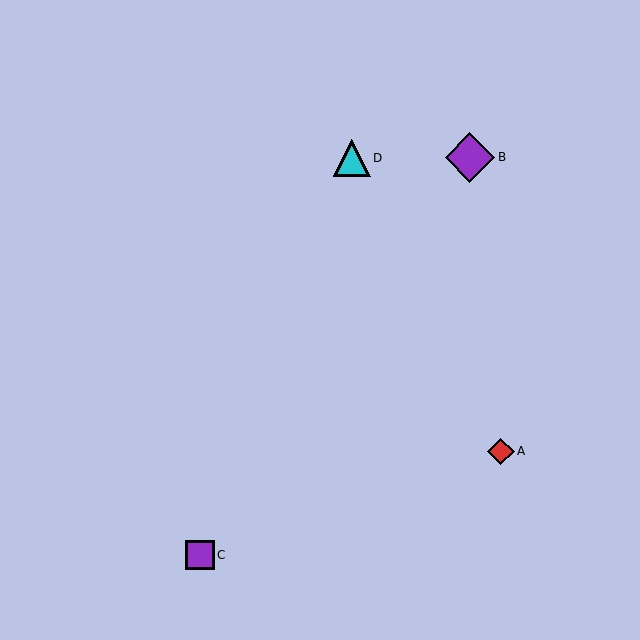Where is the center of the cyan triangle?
The center of the cyan triangle is at (352, 158).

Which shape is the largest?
The purple diamond (labeled B) is the largest.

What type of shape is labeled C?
Shape C is a purple square.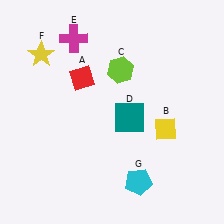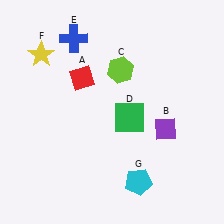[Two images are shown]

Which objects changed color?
B changed from yellow to purple. D changed from teal to green. E changed from magenta to blue.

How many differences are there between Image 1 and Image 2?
There are 3 differences between the two images.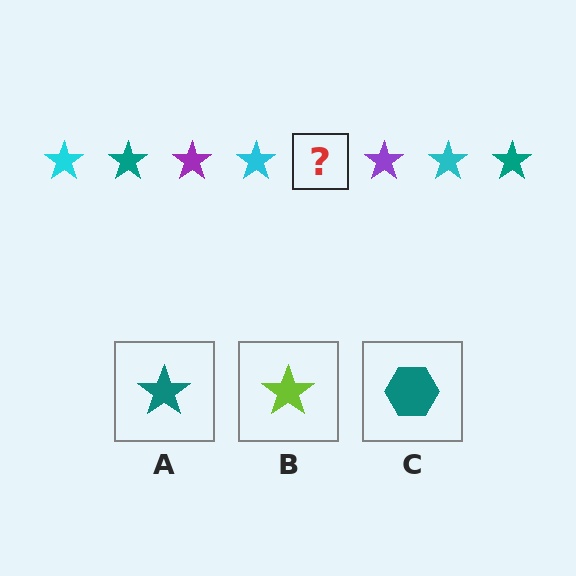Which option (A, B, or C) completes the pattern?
A.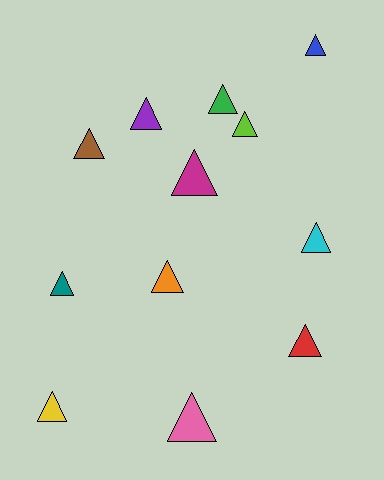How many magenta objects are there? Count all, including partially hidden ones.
There is 1 magenta object.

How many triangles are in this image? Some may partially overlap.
There are 12 triangles.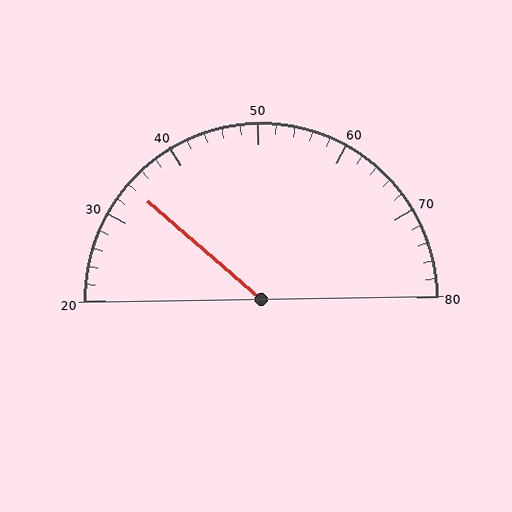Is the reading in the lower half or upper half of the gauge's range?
The reading is in the lower half of the range (20 to 80).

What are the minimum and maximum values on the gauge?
The gauge ranges from 20 to 80.